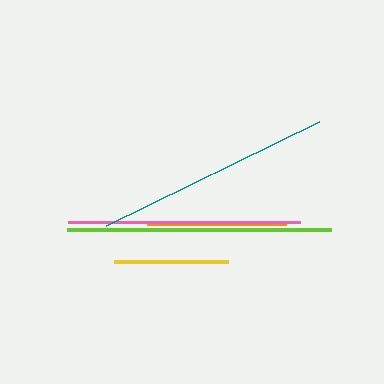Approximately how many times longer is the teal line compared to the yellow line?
The teal line is approximately 2.1 times the length of the yellow line.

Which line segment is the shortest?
The yellow line is the shortest at approximately 114 pixels.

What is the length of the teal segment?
The teal segment is approximately 237 pixels long.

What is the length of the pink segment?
The pink segment is approximately 232 pixels long.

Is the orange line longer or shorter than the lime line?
The lime line is longer than the orange line.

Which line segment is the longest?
The lime line is the longest at approximately 265 pixels.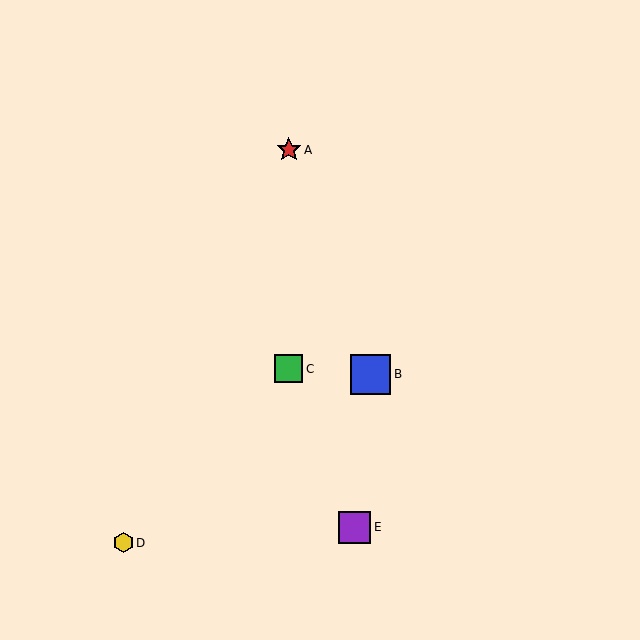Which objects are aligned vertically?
Objects A, C are aligned vertically.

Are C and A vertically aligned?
Yes, both are at x≈289.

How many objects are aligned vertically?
2 objects (A, C) are aligned vertically.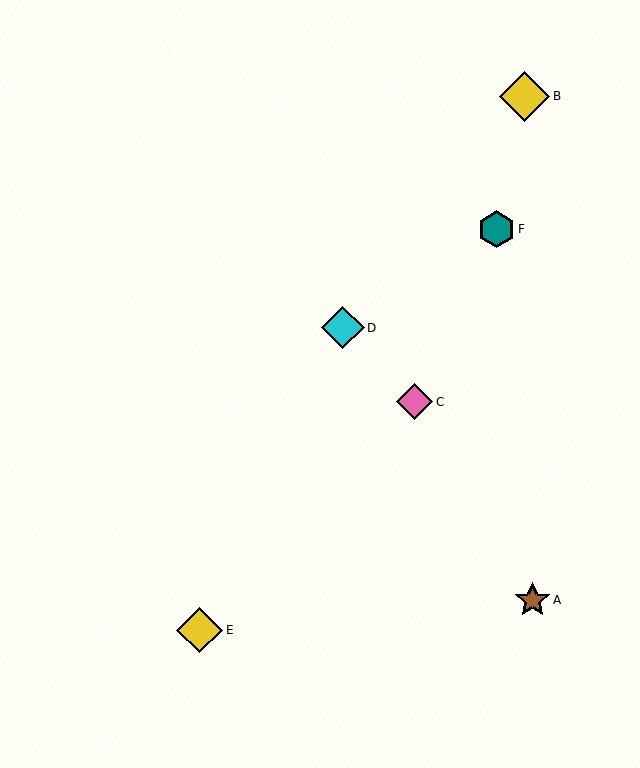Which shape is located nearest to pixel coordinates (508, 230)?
The teal hexagon (labeled F) at (497, 229) is nearest to that location.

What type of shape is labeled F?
Shape F is a teal hexagon.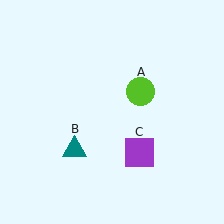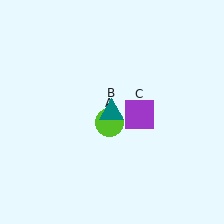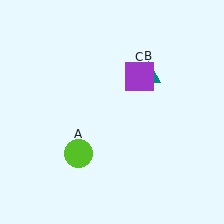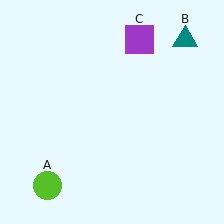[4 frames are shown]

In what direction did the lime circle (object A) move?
The lime circle (object A) moved down and to the left.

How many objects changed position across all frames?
3 objects changed position: lime circle (object A), teal triangle (object B), purple square (object C).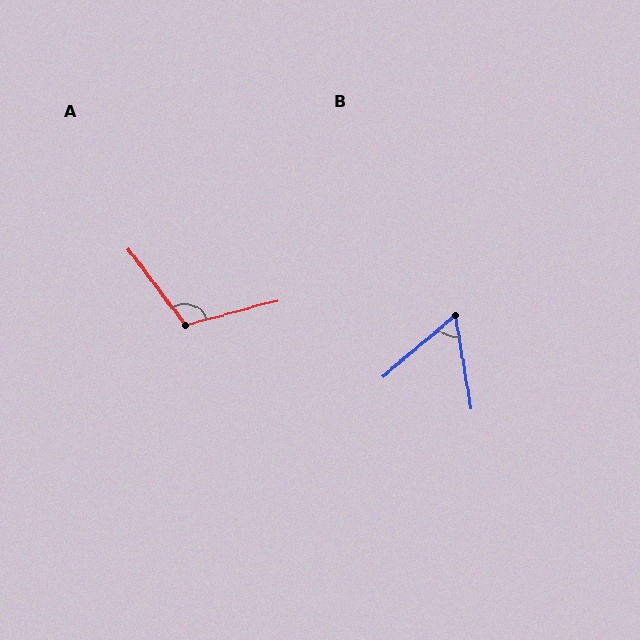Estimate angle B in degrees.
Approximately 59 degrees.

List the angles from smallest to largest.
B (59°), A (111°).